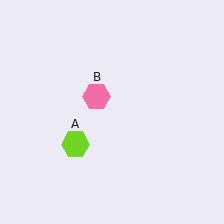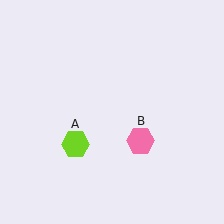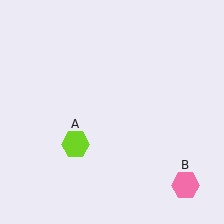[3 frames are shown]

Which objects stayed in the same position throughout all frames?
Lime hexagon (object A) remained stationary.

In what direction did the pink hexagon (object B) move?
The pink hexagon (object B) moved down and to the right.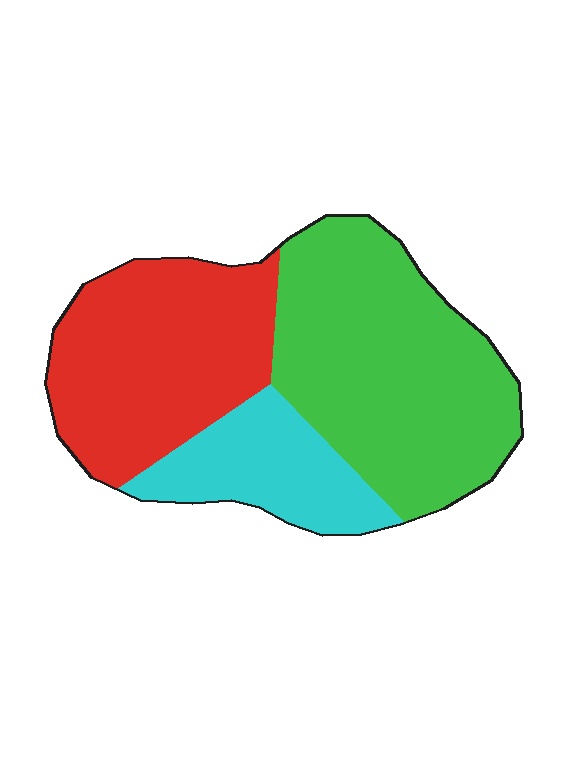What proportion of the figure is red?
Red takes up between a quarter and a half of the figure.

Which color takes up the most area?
Green, at roughly 45%.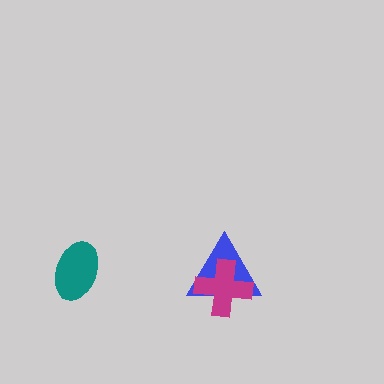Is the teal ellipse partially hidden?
No, no other shape covers it.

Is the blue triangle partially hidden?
Yes, it is partially covered by another shape.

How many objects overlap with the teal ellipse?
0 objects overlap with the teal ellipse.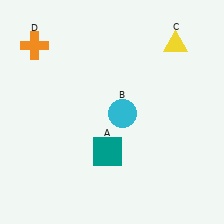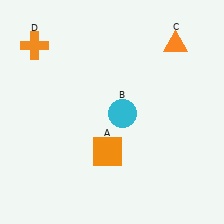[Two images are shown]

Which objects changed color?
A changed from teal to orange. C changed from yellow to orange.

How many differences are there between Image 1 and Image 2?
There are 2 differences between the two images.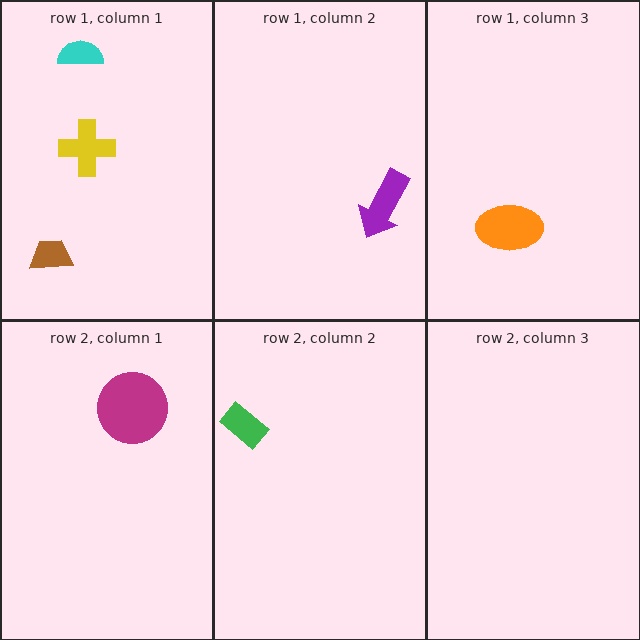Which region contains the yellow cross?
The row 1, column 1 region.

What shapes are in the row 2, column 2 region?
The green rectangle.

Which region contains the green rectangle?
The row 2, column 2 region.